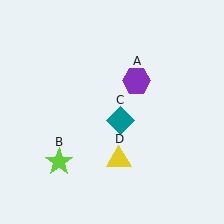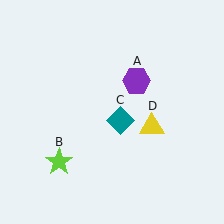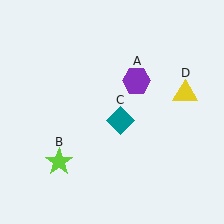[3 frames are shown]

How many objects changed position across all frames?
1 object changed position: yellow triangle (object D).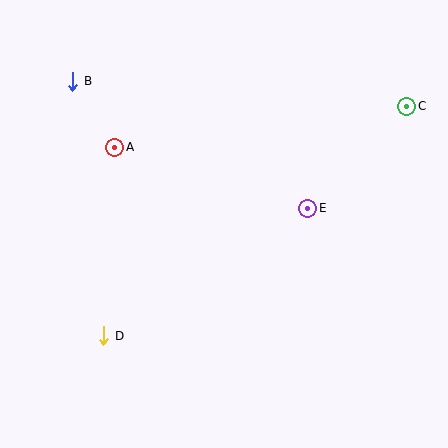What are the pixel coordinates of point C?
Point C is at (407, 106).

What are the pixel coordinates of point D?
Point D is at (104, 336).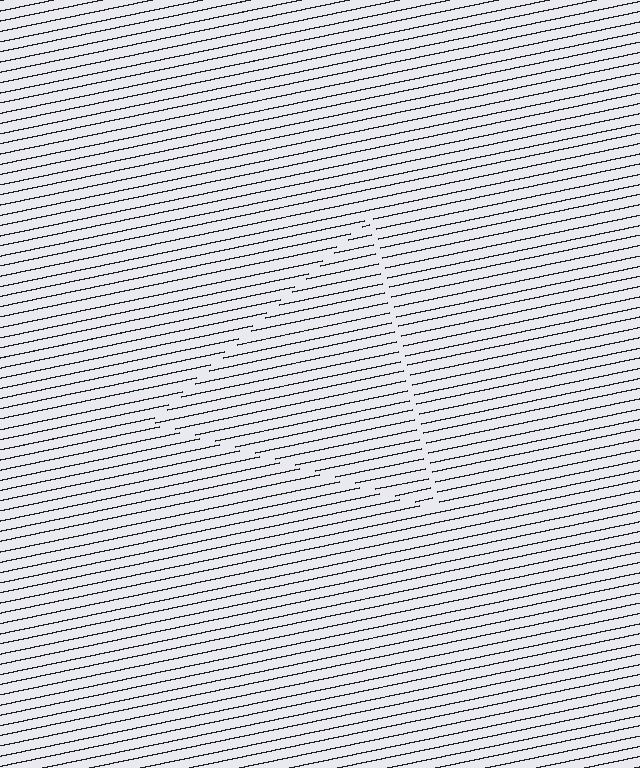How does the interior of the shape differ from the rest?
The interior of the shape contains the same grating, shifted by half a period — the contour is defined by the phase discontinuity where line-ends from the inner and outer gratings abut.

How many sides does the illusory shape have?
3 sides — the line-ends trace a triangle.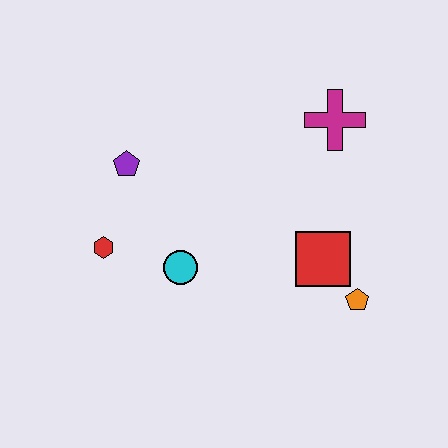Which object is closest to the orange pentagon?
The red square is closest to the orange pentagon.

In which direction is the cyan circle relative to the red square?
The cyan circle is to the left of the red square.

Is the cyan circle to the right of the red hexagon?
Yes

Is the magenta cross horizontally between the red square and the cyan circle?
No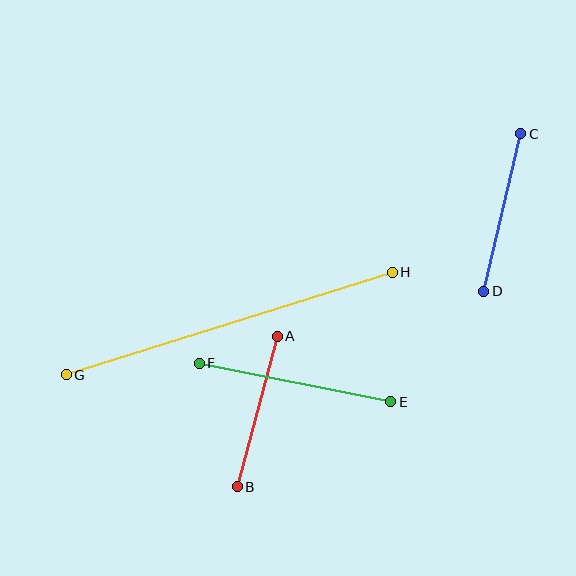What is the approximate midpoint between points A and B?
The midpoint is at approximately (257, 412) pixels.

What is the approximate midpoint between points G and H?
The midpoint is at approximately (229, 323) pixels.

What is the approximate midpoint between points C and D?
The midpoint is at approximately (502, 213) pixels.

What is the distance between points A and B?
The distance is approximately 156 pixels.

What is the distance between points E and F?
The distance is approximately 195 pixels.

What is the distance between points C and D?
The distance is approximately 162 pixels.